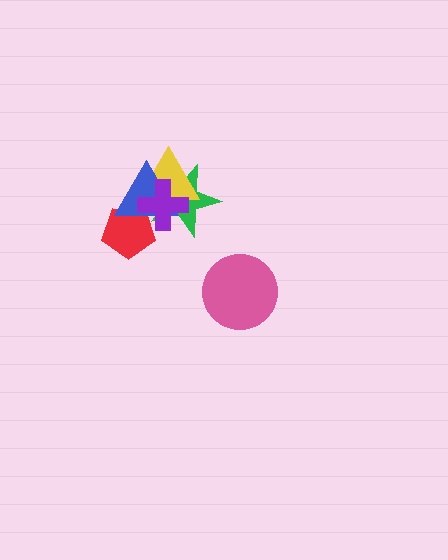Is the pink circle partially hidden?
No, no other shape covers it.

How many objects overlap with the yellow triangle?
3 objects overlap with the yellow triangle.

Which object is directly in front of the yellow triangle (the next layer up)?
The blue triangle is directly in front of the yellow triangle.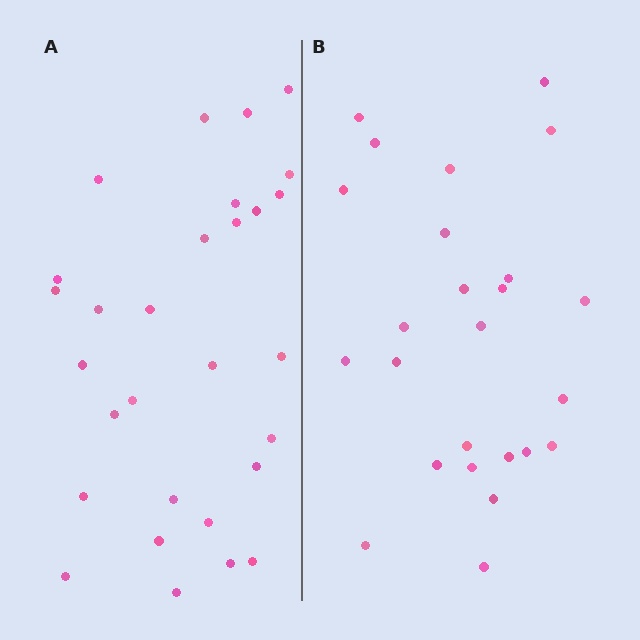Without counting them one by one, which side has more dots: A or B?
Region A (the left region) has more dots.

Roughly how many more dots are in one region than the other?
Region A has about 4 more dots than region B.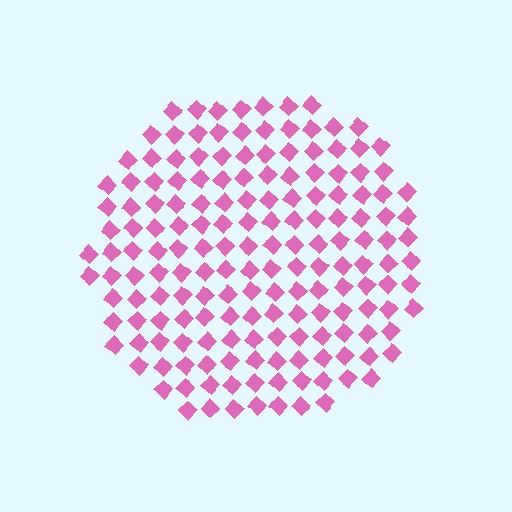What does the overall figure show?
The overall figure shows a circle.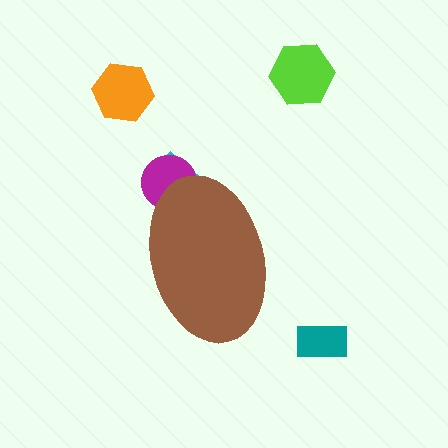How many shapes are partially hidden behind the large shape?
3 shapes are partially hidden.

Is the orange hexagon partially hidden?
No, the orange hexagon is fully visible.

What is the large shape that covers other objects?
A brown ellipse.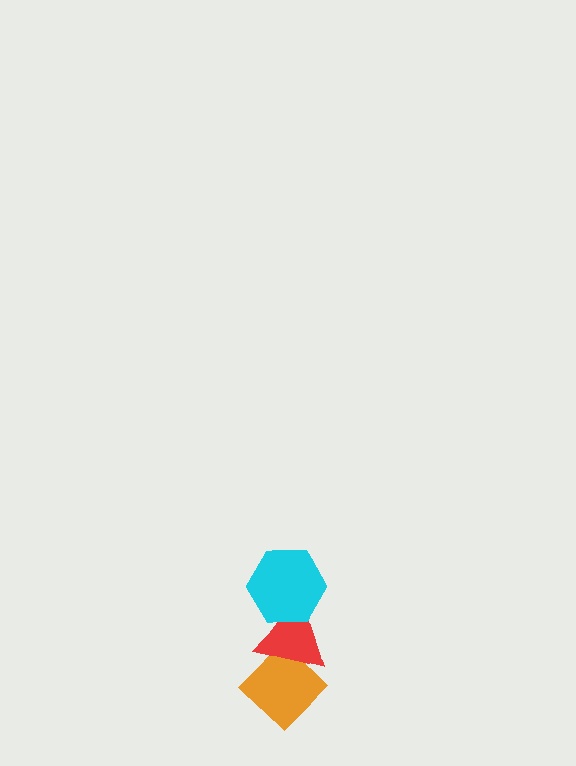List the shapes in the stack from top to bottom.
From top to bottom: the cyan hexagon, the red triangle, the orange diamond.